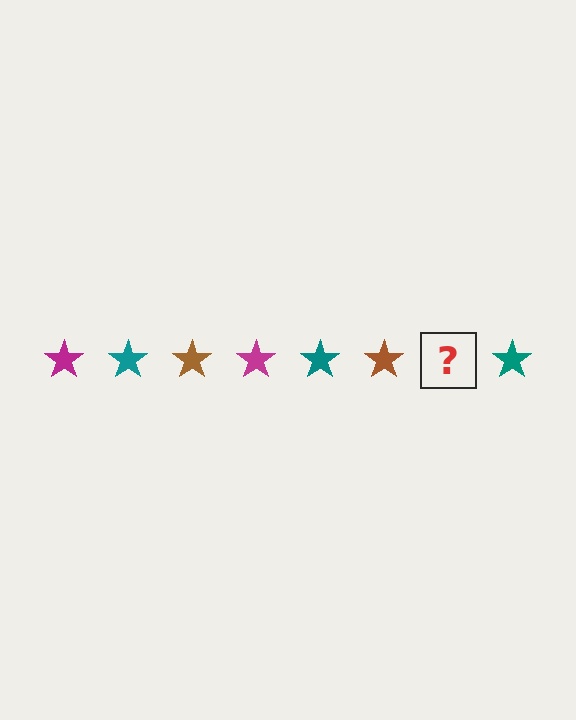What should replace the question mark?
The question mark should be replaced with a magenta star.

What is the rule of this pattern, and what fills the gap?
The rule is that the pattern cycles through magenta, teal, brown stars. The gap should be filled with a magenta star.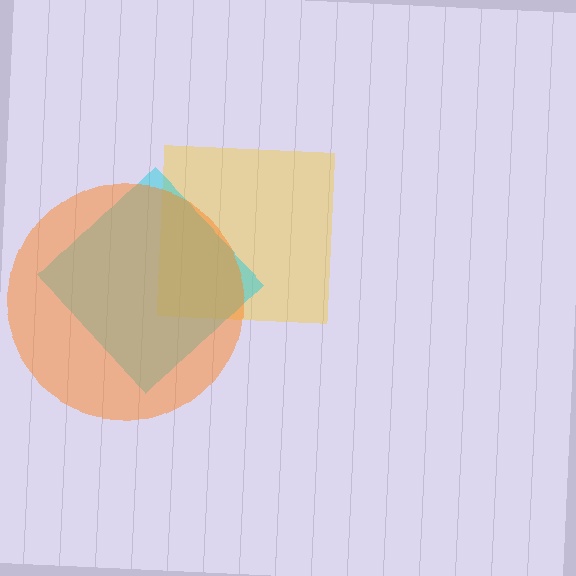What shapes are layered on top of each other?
The layered shapes are: a yellow square, a cyan diamond, an orange circle.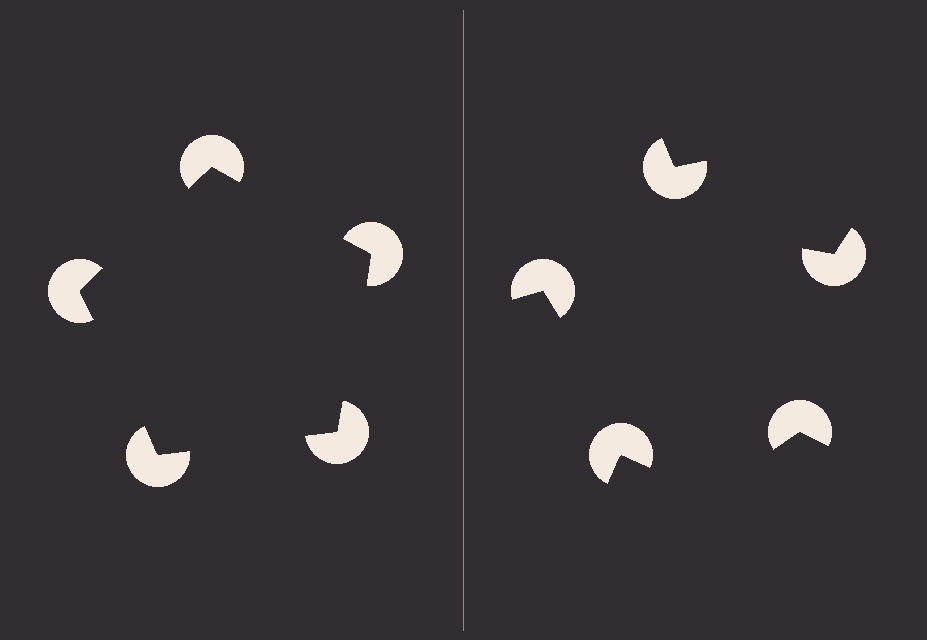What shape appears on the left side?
An illusory pentagon.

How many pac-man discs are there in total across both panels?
10 — 5 on each side.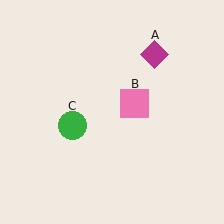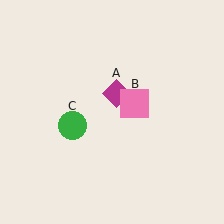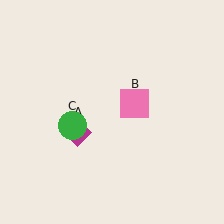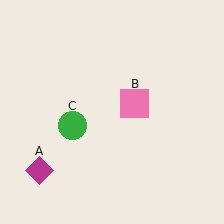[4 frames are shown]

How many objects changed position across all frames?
1 object changed position: magenta diamond (object A).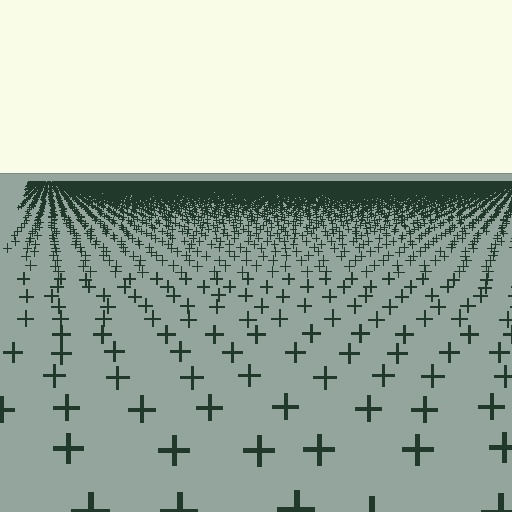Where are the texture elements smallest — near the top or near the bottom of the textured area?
Near the top.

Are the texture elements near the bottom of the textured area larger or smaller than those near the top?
Larger. Near the bottom, elements are closer to the viewer and appear at a bigger on-screen size.